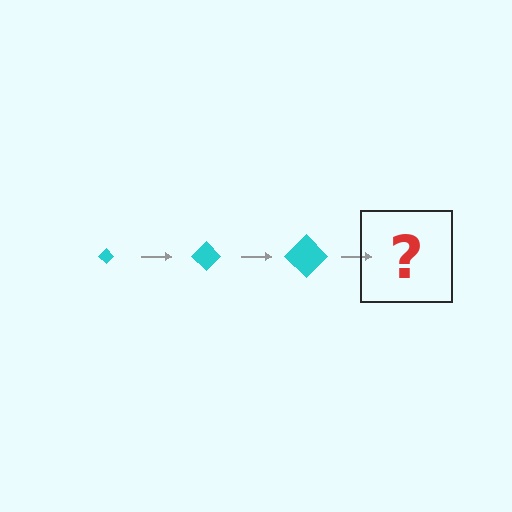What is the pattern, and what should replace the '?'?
The pattern is that the diamond gets progressively larger each step. The '?' should be a cyan diamond, larger than the previous one.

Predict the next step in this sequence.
The next step is a cyan diamond, larger than the previous one.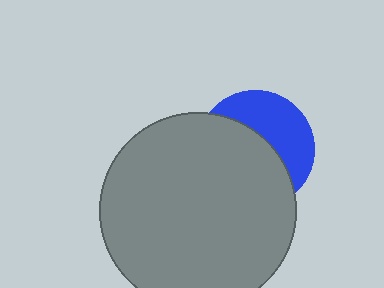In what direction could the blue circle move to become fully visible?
The blue circle could move toward the upper-right. That would shift it out from behind the gray circle entirely.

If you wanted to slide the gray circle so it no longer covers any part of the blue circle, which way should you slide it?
Slide it toward the lower-left — that is the most direct way to separate the two shapes.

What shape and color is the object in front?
The object in front is a gray circle.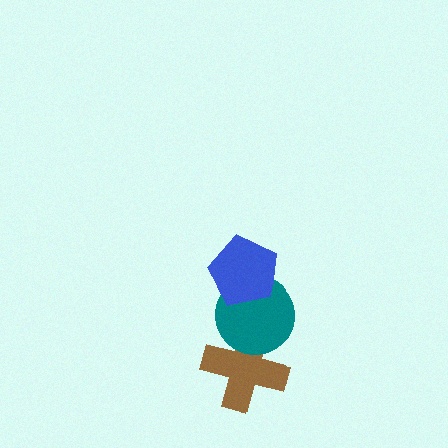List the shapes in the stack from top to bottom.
From top to bottom: the blue pentagon, the teal circle, the brown cross.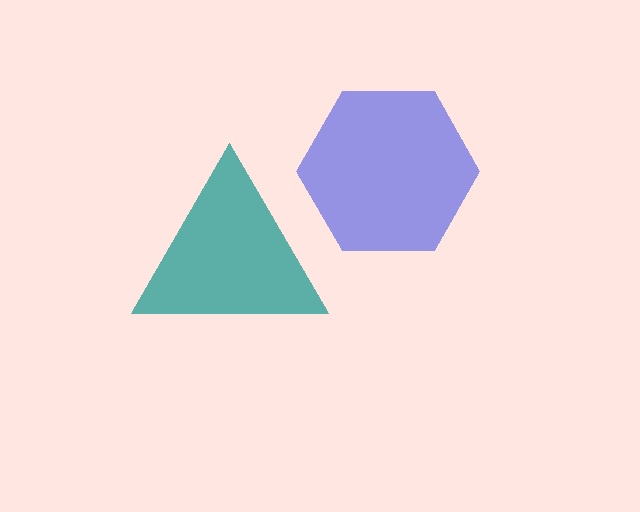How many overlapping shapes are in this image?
There are 2 overlapping shapes in the image.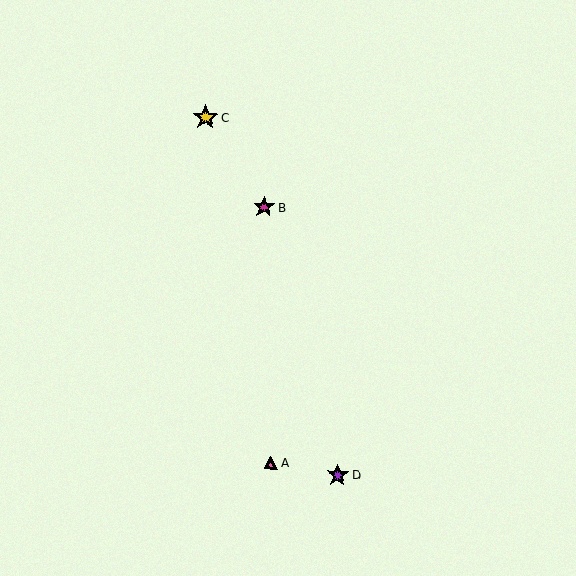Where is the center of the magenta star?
The center of the magenta star is at (264, 207).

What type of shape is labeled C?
Shape C is a yellow star.